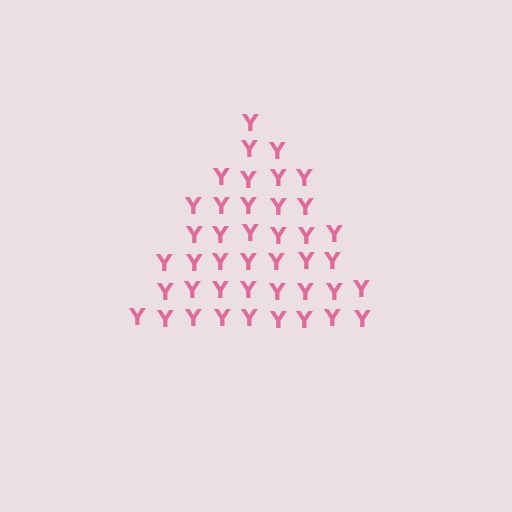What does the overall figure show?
The overall figure shows a triangle.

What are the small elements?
The small elements are letter Y's.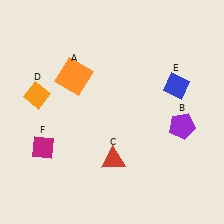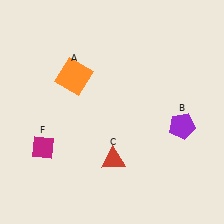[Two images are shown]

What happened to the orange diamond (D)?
The orange diamond (D) was removed in Image 2. It was in the top-left area of Image 1.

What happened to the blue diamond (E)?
The blue diamond (E) was removed in Image 2. It was in the top-right area of Image 1.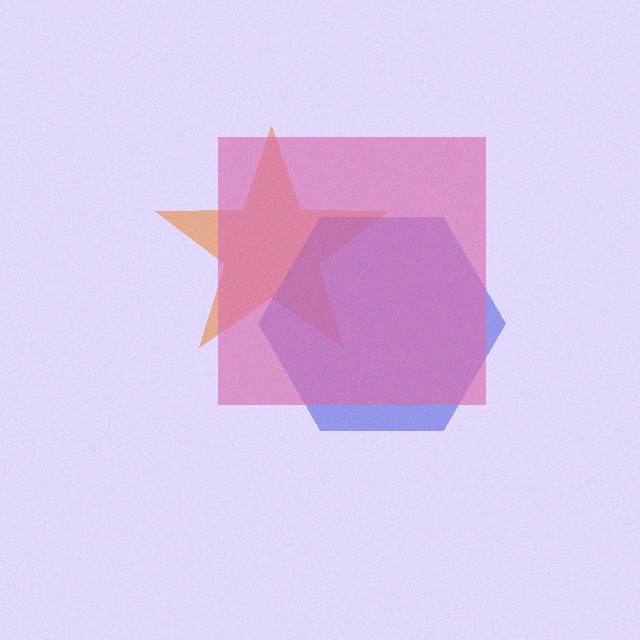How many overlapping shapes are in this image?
There are 3 overlapping shapes in the image.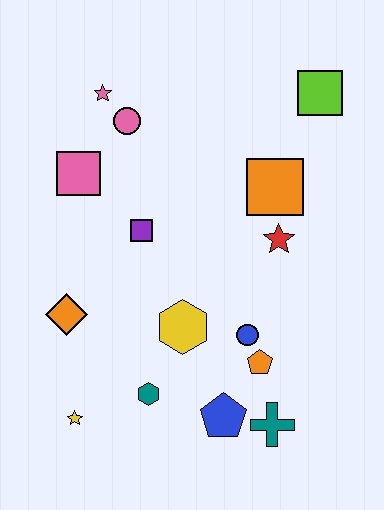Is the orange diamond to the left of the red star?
Yes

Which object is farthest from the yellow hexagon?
The lime square is farthest from the yellow hexagon.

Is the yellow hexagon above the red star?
No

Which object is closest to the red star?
The orange square is closest to the red star.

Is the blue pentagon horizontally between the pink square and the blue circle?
Yes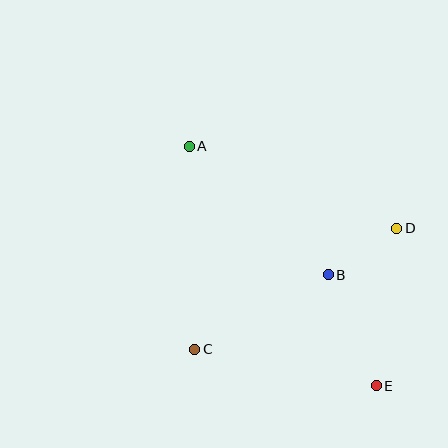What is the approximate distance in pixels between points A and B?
The distance between A and B is approximately 190 pixels.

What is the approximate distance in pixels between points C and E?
The distance between C and E is approximately 185 pixels.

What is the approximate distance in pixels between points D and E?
The distance between D and E is approximately 159 pixels.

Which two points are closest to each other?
Points B and D are closest to each other.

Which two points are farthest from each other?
Points A and E are farthest from each other.